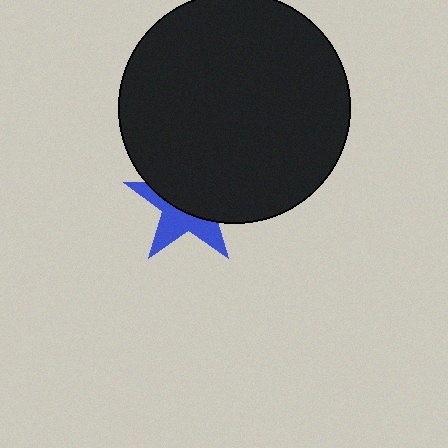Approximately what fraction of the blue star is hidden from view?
Roughly 58% of the blue star is hidden behind the black circle.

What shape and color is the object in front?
The object in front is a black circle.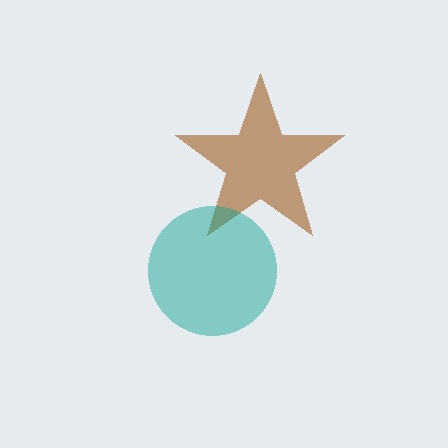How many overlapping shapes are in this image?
There are 2 overlapping shapes in the image.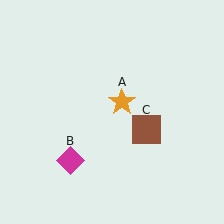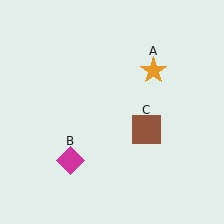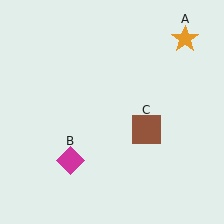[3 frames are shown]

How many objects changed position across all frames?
1 object changed position: orange star (object A).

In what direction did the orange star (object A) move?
The orange star (object A) moved up and to the right.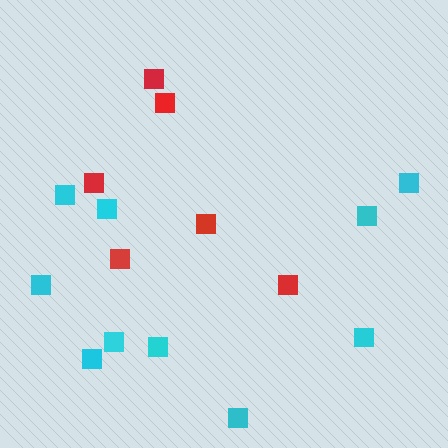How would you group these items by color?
There are 2 groups: one group of cyan squares (10) and one group of red squares (6).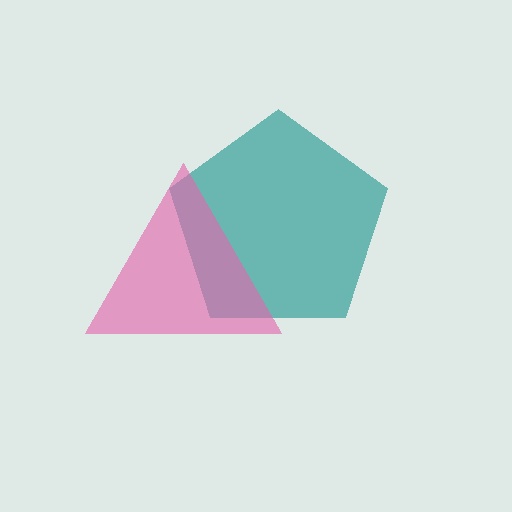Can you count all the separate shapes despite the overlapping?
Yes, there are 2 separate shapes.